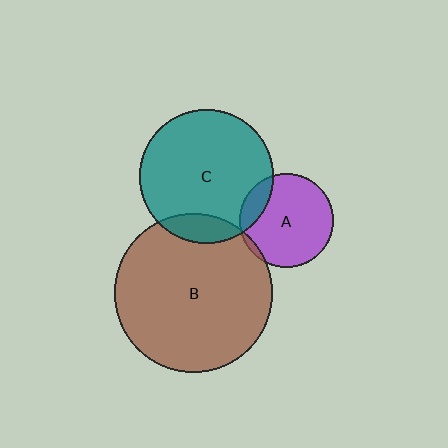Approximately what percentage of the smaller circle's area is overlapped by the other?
Approximately 10%.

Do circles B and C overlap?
Yes.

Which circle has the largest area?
Circle B (brown).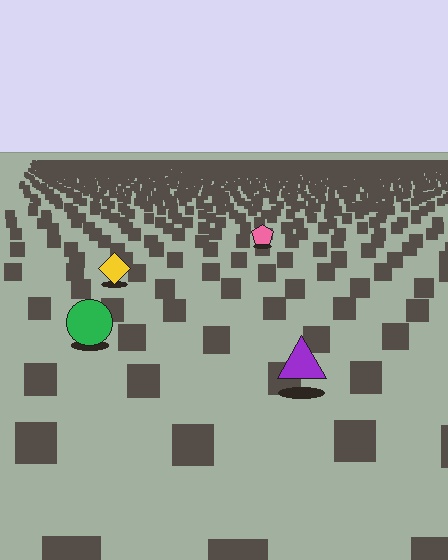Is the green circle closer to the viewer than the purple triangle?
No. The purple triangle is closer — you can tell from the texture gradient: the ground texture is coarser near it.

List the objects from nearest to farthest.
From nearest to farthest: the purple triangle, the green circle, the yellow diamond, the pink pentagon.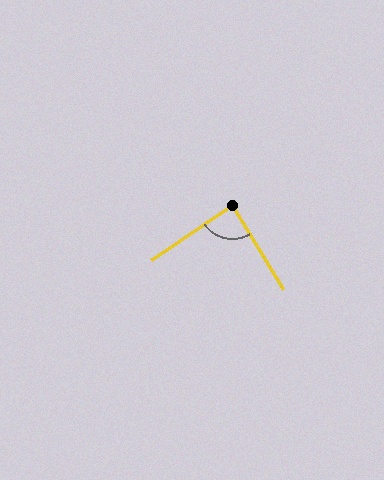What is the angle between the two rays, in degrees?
Approximately 87 degrees.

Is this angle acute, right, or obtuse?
It is approximately a right angle.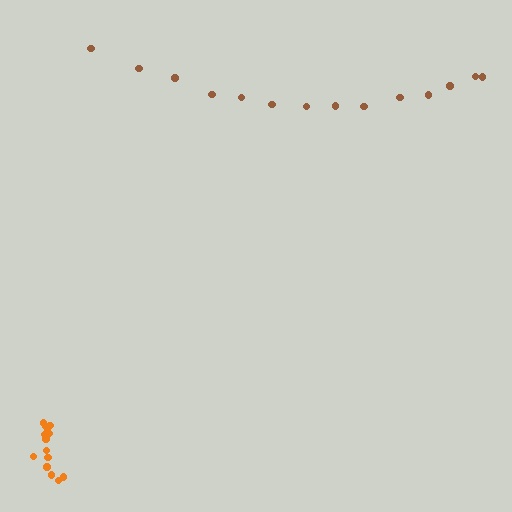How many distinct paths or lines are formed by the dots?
There are 2 distinct paths.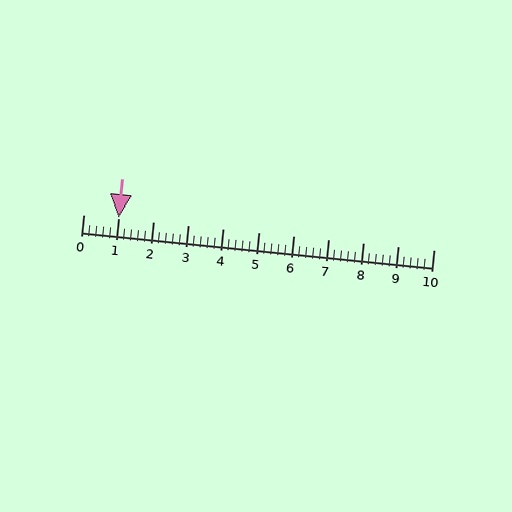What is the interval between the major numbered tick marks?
The major tick marks are spaced 1 units apart.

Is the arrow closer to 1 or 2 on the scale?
The arrow is closer to 1.